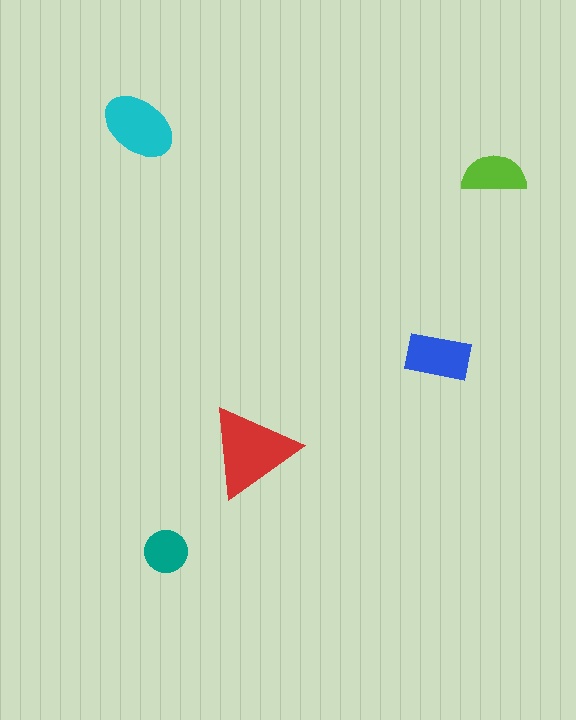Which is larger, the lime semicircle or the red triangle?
The red triangle.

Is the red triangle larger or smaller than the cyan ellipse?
Larger.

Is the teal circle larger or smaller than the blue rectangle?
Smaller.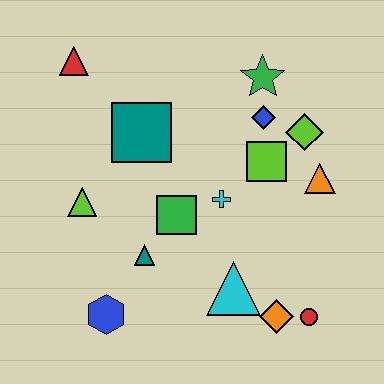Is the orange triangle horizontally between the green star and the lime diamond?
No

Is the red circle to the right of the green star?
Yes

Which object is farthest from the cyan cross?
The red triangle is farthest from the cyan cross.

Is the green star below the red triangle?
Yes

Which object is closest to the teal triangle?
The green square is closest to the teal triangle.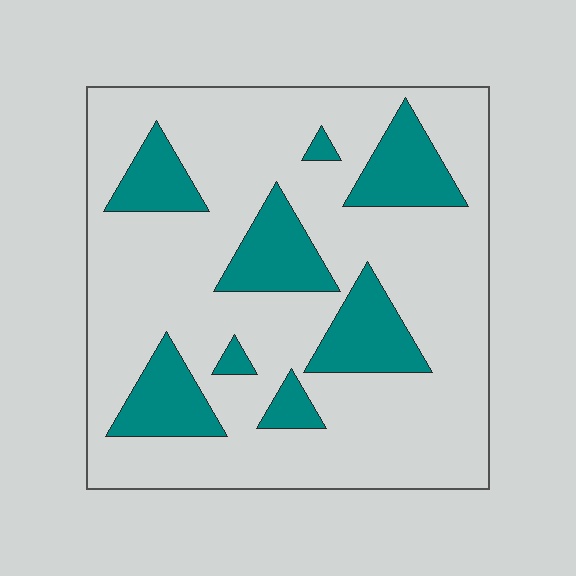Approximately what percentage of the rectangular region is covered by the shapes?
Approximately 25%.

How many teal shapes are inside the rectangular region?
8.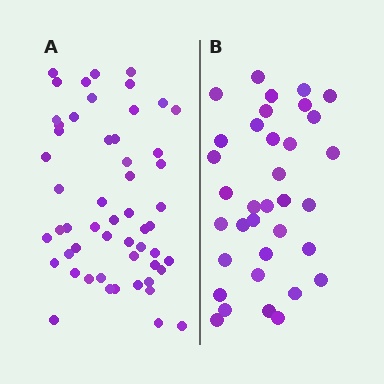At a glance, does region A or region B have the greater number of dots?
Region A (the left region) has more dots.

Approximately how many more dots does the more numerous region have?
Region A has approximately 20 more dots than region B.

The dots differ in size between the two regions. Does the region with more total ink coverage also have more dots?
No. Region B has more total ink coverage because its dots are larger, but region A actually contains more individual dots. Total area can be misleading — the number of items is what matters here.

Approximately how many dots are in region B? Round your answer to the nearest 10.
About 40 dots. (The exact count is 35, which rounds to 40.)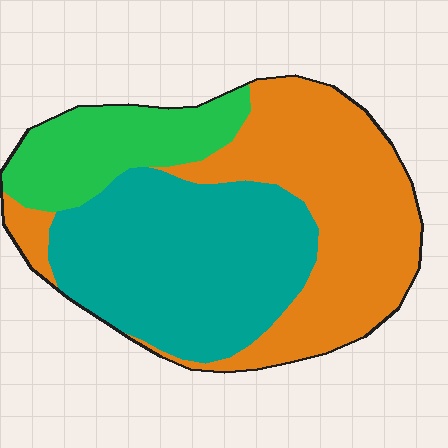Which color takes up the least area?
Green, at roughly 20%.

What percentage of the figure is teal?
Teal takes up between a quarter and a half of the figure.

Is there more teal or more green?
Teal.